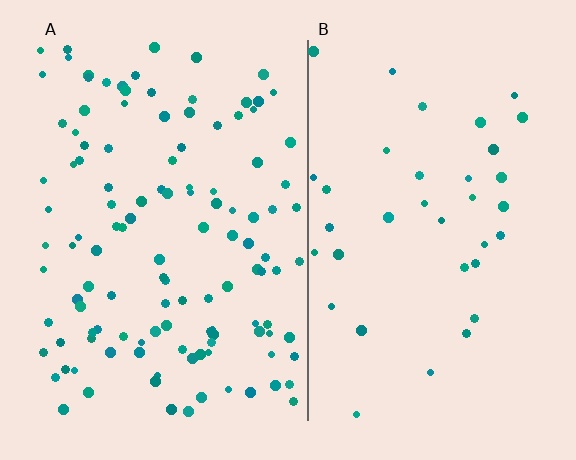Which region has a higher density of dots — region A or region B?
A (the left).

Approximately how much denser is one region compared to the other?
Approximately 3.3× — region A over region B.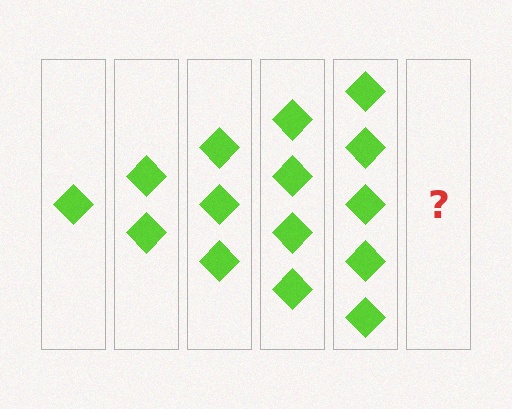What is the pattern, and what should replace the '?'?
The pattern is that each step adds one more diamond. The '?' should be 6 diamonds.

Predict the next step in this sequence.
The next step is 6 diamonds.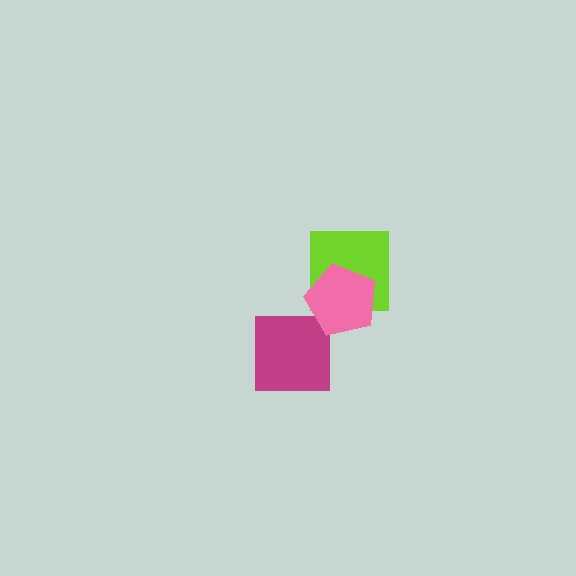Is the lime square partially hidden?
Yes, it is partially covered by another shape.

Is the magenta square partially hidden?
No, no other shape covers it.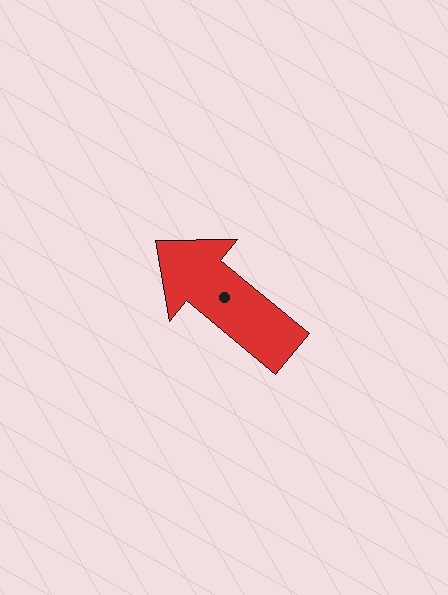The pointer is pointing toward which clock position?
Roughly 10 o'clock.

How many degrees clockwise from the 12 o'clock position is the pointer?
Approximately 310 degrees.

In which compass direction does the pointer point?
Northwest.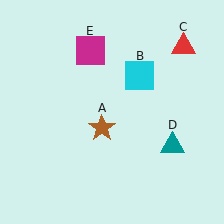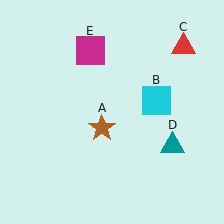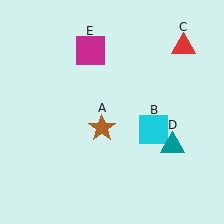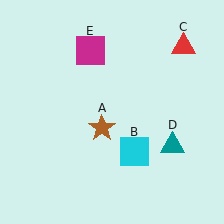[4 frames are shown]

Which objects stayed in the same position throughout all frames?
Brown star (object A) and red triangle (object C) and teal triangle (object D) and magenta square (object E) remained stationary.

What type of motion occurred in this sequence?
The cyan square (object B) rotated clockwise around the center of the scene.